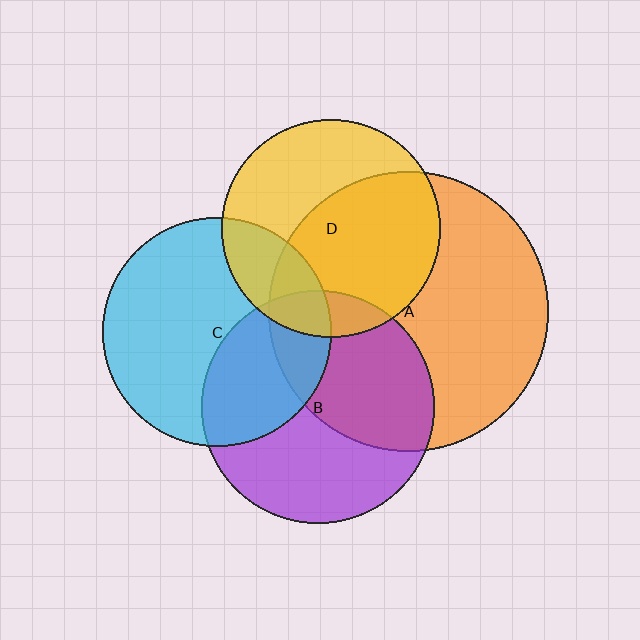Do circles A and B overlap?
Yes.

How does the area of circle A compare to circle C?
Approximately 1.5 times.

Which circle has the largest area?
Circle A (orange).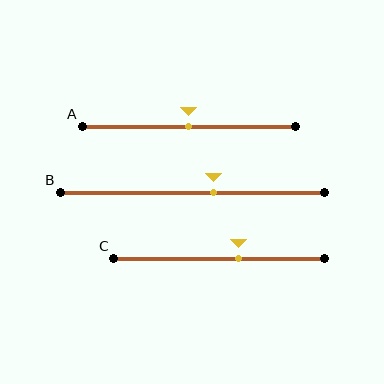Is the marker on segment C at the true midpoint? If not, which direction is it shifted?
No, the marker on segment C is shifted to the right by about 9% of the segment length.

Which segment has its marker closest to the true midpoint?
Segment A has its marker closest to the true midpoint.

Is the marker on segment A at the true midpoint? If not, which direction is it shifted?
Yes, the marker on segment A is at the true midpoint.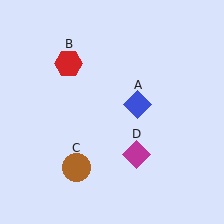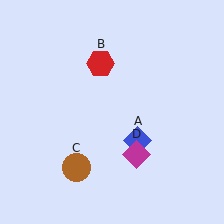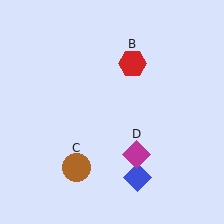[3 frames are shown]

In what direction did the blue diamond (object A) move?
The blue diamond (object A) moved down.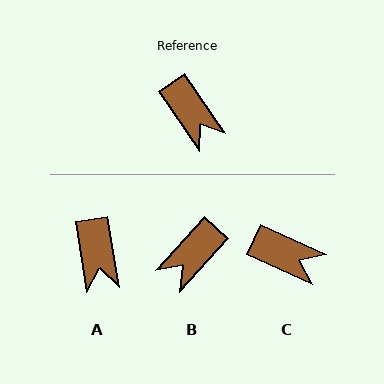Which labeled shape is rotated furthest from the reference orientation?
B, about 77 degrees away.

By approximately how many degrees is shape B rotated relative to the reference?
Approximately 77 degrees clockwise.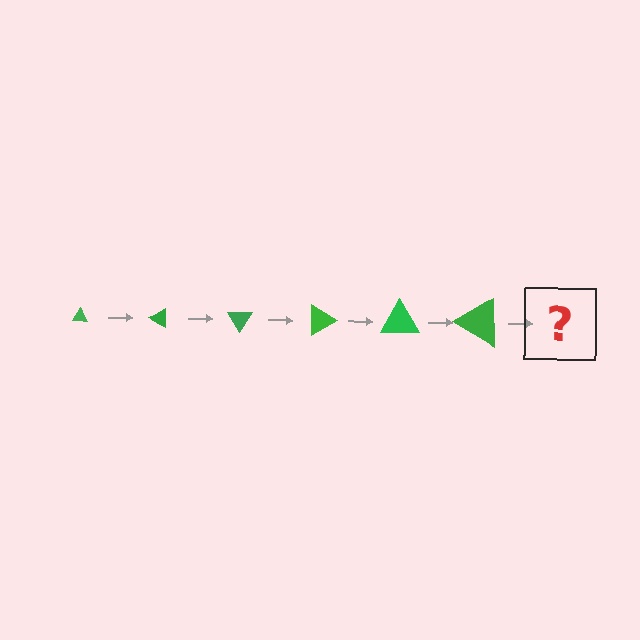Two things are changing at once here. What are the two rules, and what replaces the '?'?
The two rules are that the triangle grows larger each step and it rotates 30 degrees each step. The '?' should be a triangle, larger than the previous one and rotated 180 degrees from the start.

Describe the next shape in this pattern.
It should be a triangle, larger than the previous one and rotated 180 degrees from the start.